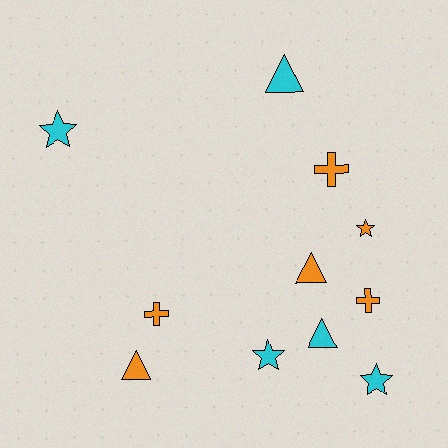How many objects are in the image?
There are 11 objects.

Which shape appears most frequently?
Triangle, with 4 objects.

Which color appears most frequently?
Orange, with 6 objects.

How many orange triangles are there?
There are 2 orange triangles.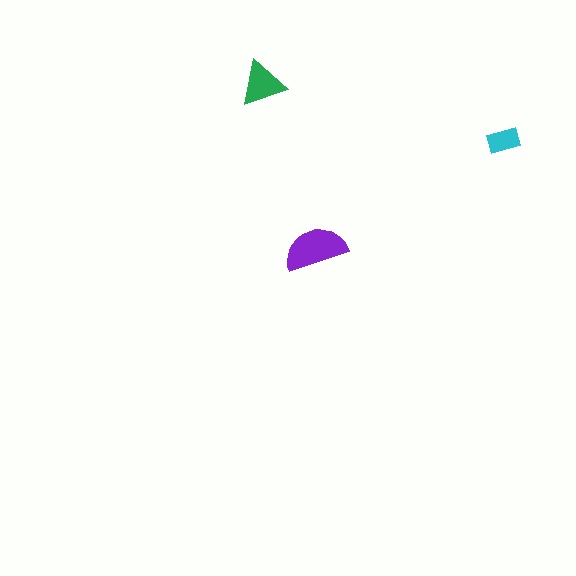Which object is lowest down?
The purple semicircle is bottommost.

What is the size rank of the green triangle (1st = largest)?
2nd.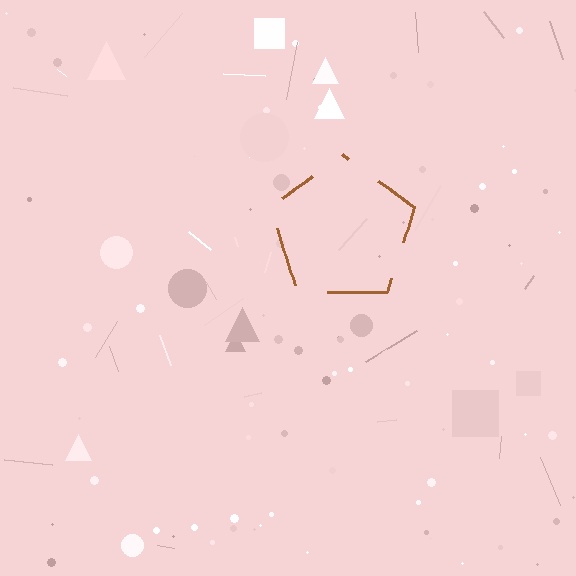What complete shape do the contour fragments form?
The contour fragments form a pentagon.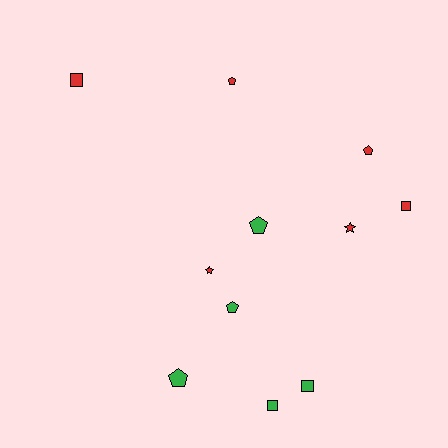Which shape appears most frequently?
Pentagon, with 5 objects.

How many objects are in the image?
There are 11 objects.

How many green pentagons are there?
There are 3 green pentagons.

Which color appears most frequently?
Red, with 6 objects.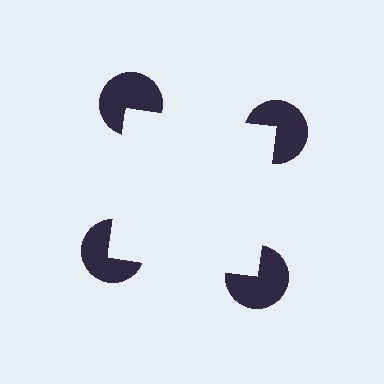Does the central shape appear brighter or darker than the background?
It typically appears slightly brighter than the background, even though no actual brightness change is drawn.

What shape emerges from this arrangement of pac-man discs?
An illusory square — its edges are inferred from the aligned wedge cuts in the pac-man discs, not physically drawn.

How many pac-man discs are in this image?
There are 4 — one at each vertex of the illusory square.